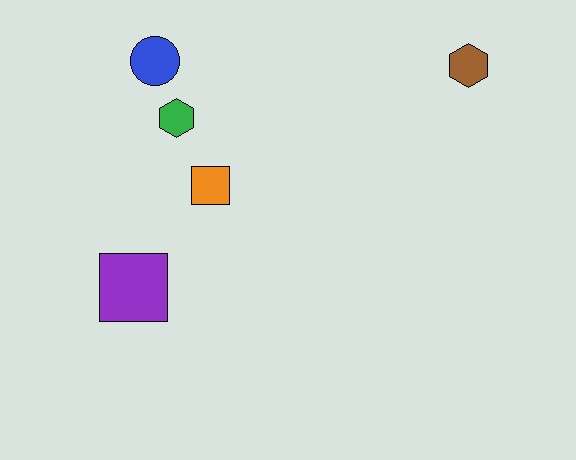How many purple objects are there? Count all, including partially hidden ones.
There is 1 purple object.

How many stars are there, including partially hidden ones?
There are no stars.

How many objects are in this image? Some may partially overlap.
There are 5 objects.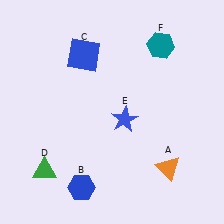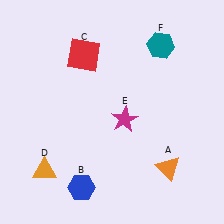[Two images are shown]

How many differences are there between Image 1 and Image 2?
There are 3 differences between the two images.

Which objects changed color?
C changed from blue to red. D changed from green to orange. E changed from blue to magenta.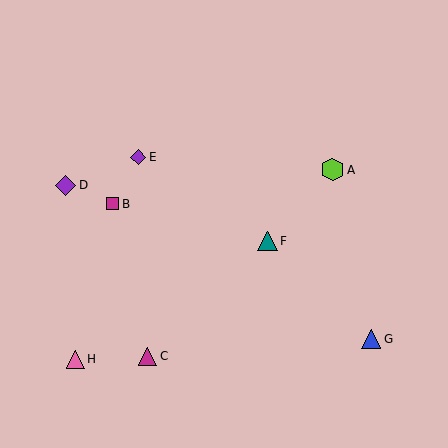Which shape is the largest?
The lime hexagon (labeled A) is the largest.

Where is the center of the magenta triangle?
The center of the magenta triangle is at (147, 356).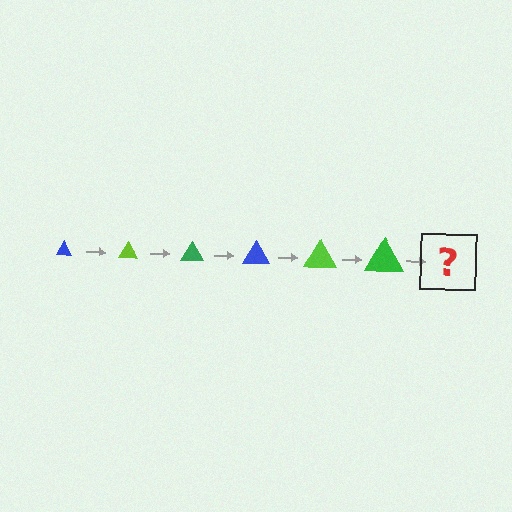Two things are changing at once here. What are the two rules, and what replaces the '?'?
The two rules are that the triangle grows larger each step and the color cycles through blue, lime, and green. The '?' should be a blue triangle, larger than the previous one.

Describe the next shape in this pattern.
It should be a blue triangle, larger than the previous one.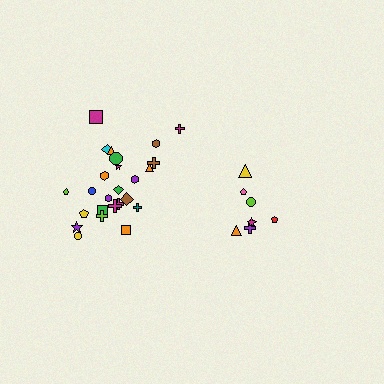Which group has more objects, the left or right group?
The left group.